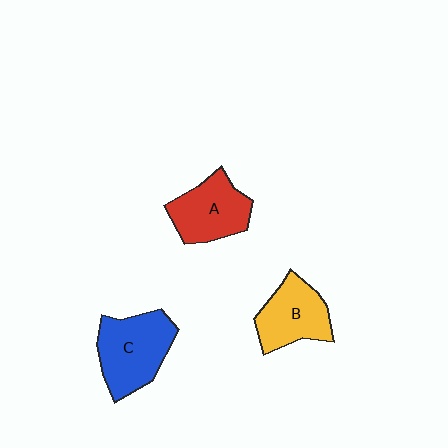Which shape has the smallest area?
Shape B (yellow).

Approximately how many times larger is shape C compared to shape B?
Approximately 1.2 times.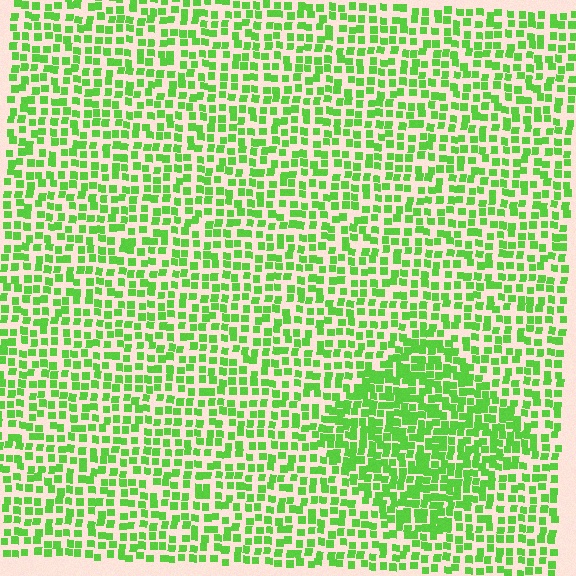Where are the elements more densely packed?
The elements are more densely packed inside the diamond boundary.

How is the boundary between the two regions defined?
The boundary is defined by a change in element density (approximately 1.7x ratio). All elements are the same color, size, and shape.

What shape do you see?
I see a diamond.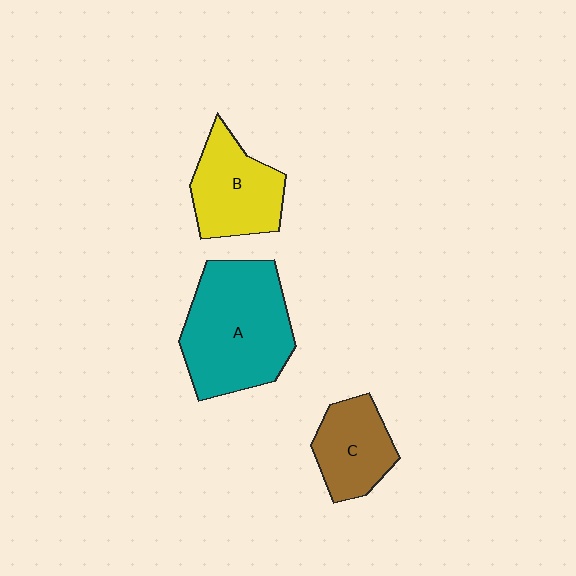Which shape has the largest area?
Shape A (teal).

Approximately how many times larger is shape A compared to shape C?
Approximately 1.9 times.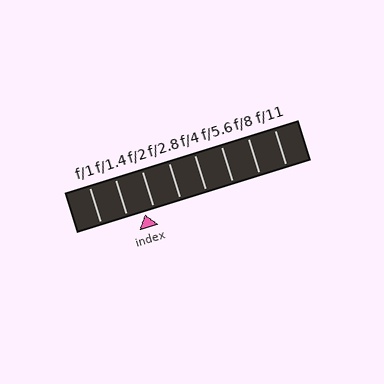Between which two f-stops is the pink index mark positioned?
The index mark is between f/1.4 and f/2.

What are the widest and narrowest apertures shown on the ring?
The widest aperture shown is f/1 and the narrowest is f/11.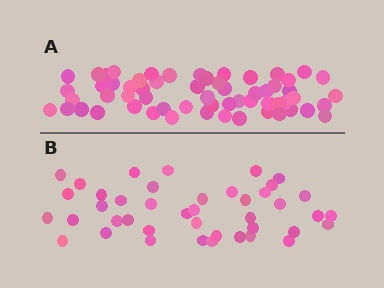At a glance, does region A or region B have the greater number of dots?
Region A (the top region) has more dots.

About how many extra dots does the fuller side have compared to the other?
Region A has approximately 20 more dots than region B.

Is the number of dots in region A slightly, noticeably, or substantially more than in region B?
Region A has noticeably more, but not dramatically so. The ratio is roughly 1.4 to 1.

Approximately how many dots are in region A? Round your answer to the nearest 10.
About 60 dots.